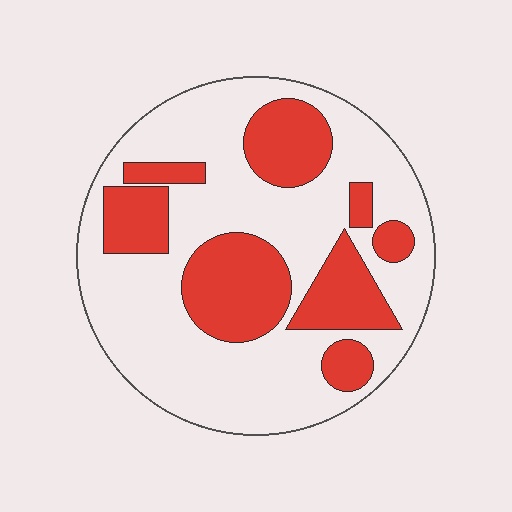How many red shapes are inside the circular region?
8.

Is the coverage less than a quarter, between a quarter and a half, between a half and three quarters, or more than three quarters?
Between a quarter and a half.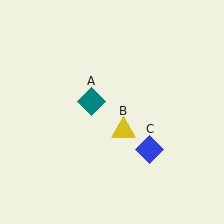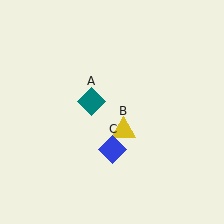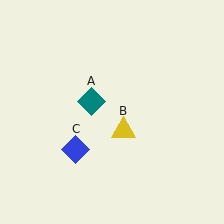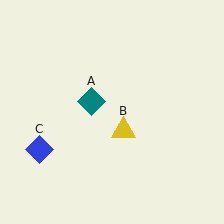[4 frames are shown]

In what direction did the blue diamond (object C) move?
The blue diamond (object C) moved left.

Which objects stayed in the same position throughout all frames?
Teal diamond (object A) and yellow triangle (object B) remained stationary.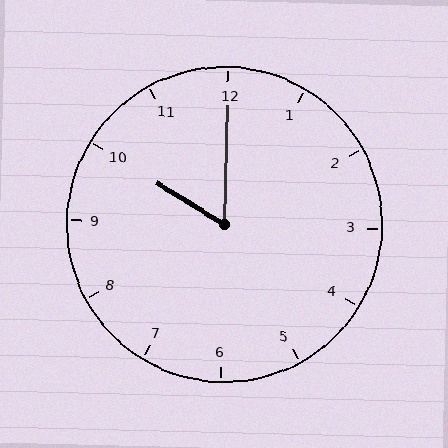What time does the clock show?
10:00.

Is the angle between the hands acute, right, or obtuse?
It is acute.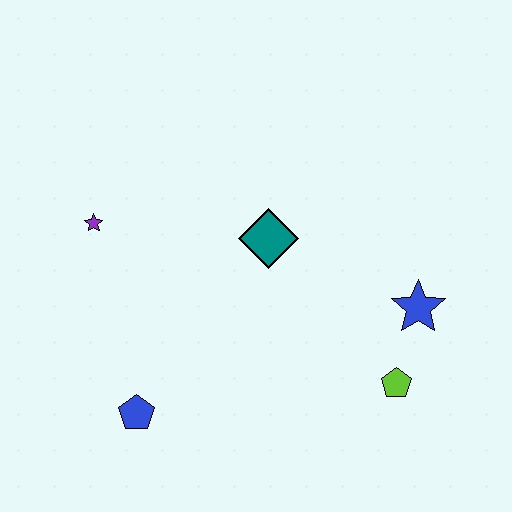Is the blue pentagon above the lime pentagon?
No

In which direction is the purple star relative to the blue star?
The purple star is to the left of the blue star.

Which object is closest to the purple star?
The teal diamond is closest to the purple star.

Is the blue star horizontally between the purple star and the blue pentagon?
No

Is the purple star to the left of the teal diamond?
Yes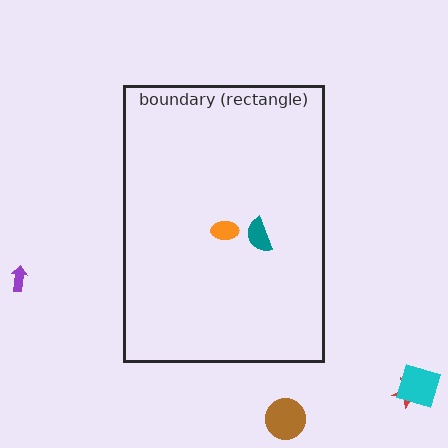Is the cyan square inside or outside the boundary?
Outside.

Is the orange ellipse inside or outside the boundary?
Inside.